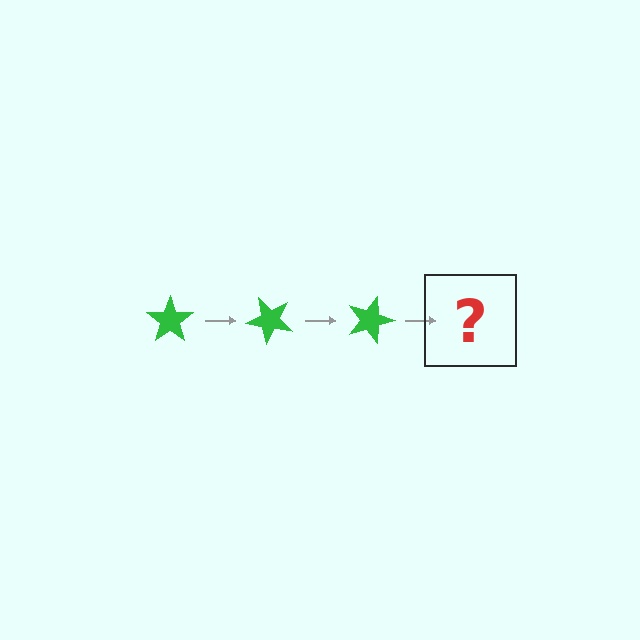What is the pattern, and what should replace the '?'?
The pattern is that the star rotates 45 degrees each step. The '?' should be a green star rotated 135 degrees.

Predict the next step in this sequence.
The next step is a green star rotated 135 degrees.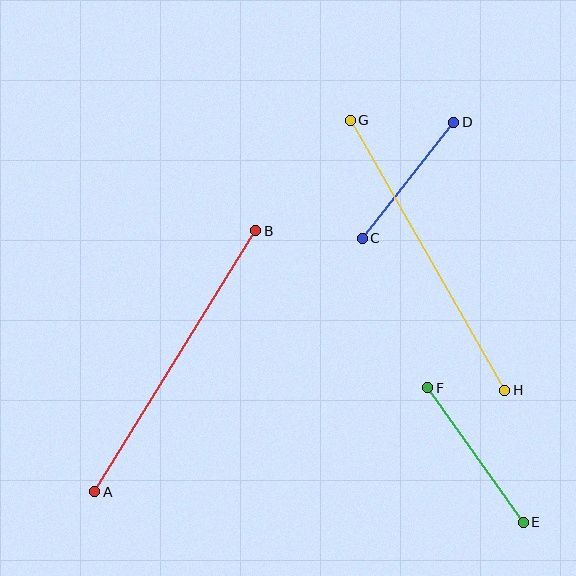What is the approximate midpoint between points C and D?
The midpoint is at approximately (408, 180) pixels.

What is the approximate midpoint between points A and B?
The midpoint is at approximately (175, 361) pixels.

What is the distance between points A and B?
The distance is approximately 307 pixels.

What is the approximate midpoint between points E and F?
The midpoint is at approximately (476, 455) pixels.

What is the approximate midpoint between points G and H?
The midpoint is at approximately (428, 255) pixels.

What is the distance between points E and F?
The distance is approximately 165 pixels.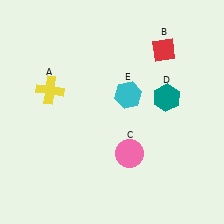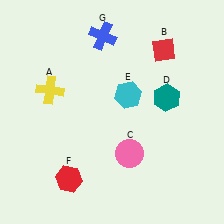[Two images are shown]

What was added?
A red hexagon (F), a blue cross (G) were added in Image 2.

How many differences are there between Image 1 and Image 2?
There are 2 differences between the two images.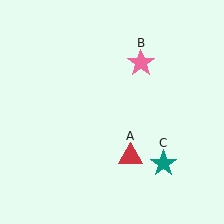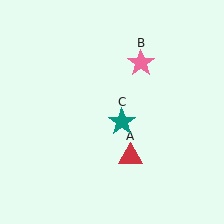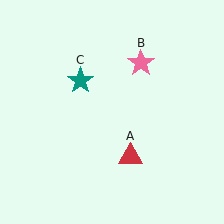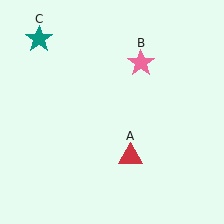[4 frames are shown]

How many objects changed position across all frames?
1 object changed position: teal star (object C).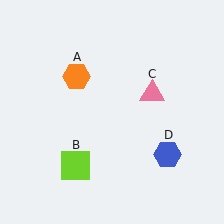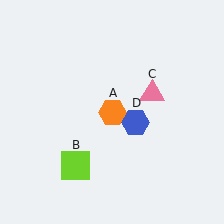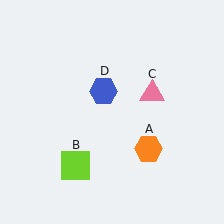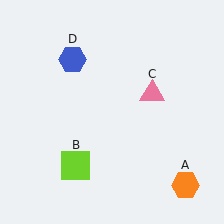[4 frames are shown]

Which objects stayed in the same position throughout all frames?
Lime square (object B) and pink triangle (object C) remained stationary.